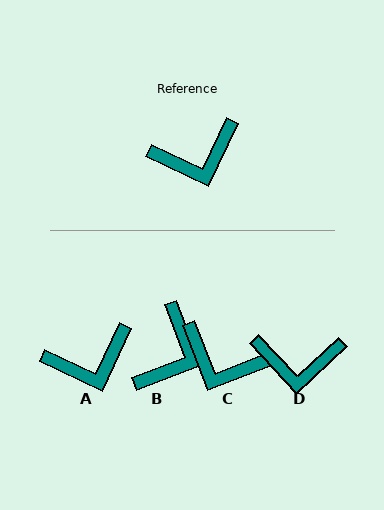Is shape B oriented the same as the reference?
No, it is off by about 46 degrees.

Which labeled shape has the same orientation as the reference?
A.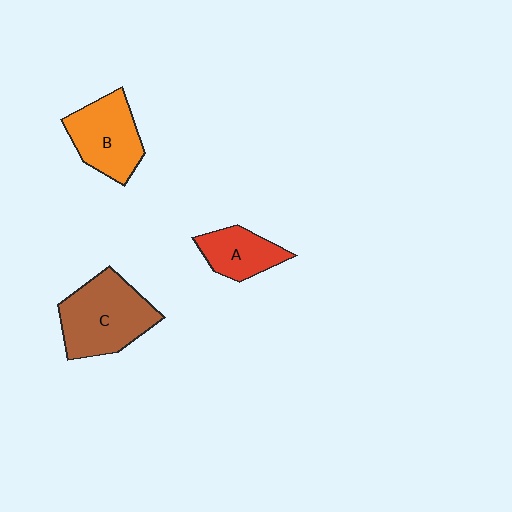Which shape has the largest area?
Shape C (brown).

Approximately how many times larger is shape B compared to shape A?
Approximately 1.4 times.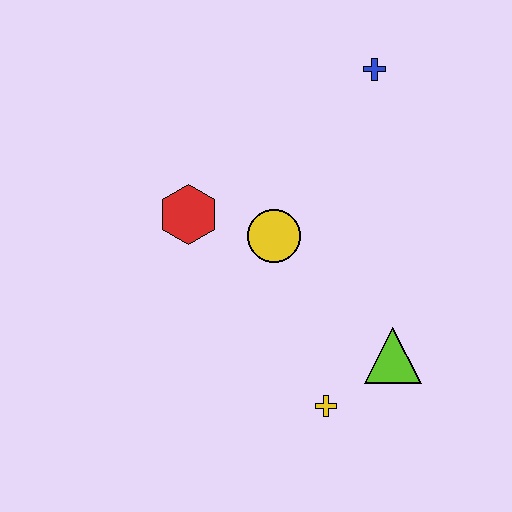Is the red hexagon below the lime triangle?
No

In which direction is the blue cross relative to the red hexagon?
The blue cross is to the right of the red hexagon.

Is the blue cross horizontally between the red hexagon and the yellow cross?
No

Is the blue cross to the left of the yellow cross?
No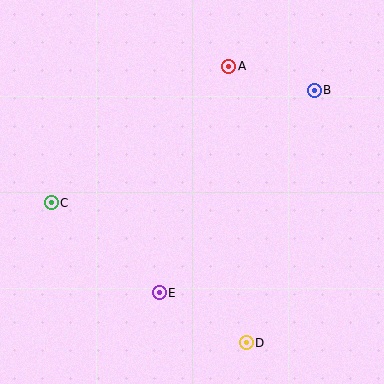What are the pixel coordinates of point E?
Point E is at (159, 293).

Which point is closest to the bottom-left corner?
Point E is closest to the bottom-left corner.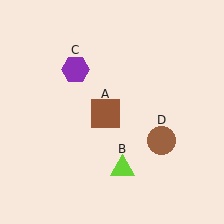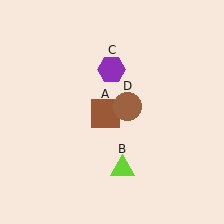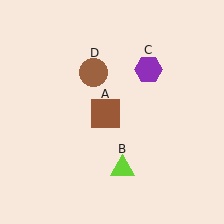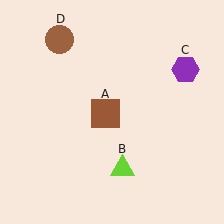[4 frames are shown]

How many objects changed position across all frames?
2 objects changed position: purple hexagon (object C), brown circle (object D).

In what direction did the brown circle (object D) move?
The brown circle (object D) moved up and to the left.